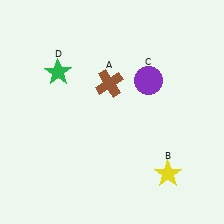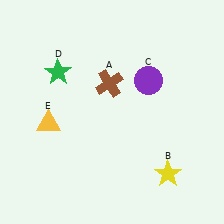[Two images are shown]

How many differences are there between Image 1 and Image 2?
There is 1 difference between the two images.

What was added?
A yellow triangle (E) was added in Image 2.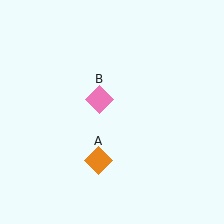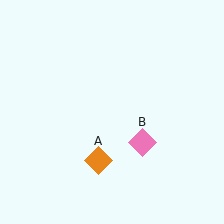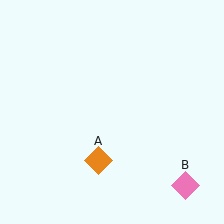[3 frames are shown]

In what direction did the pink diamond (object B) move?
The pink diamond (object B) moved down and to the right.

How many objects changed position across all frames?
1 object changed position: pink diamond (object B).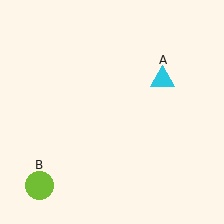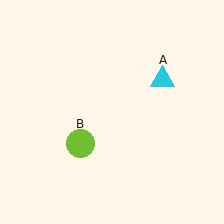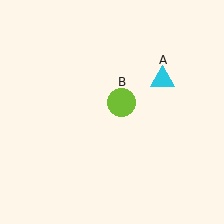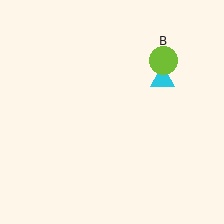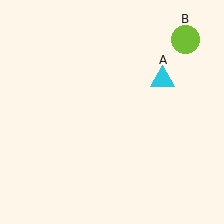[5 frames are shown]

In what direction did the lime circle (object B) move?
The lime circle (object B) moved up and to the right.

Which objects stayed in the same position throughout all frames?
Cyan triangle (object A) remained stationary.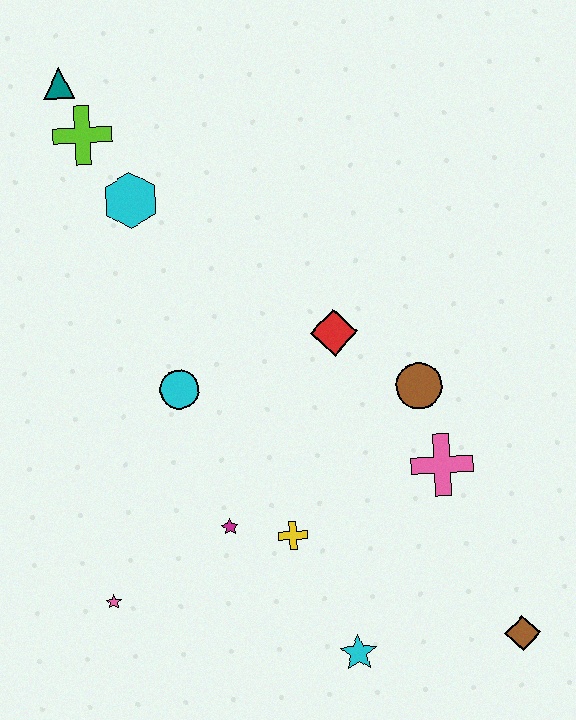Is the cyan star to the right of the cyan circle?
Yes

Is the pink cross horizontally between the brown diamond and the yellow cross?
Yes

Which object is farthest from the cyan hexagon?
The brown diamond is farthest from the cyan hexagon.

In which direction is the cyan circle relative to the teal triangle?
The cyan circle is below the teal triangle.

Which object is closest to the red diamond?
The brown circle is closest to the red diamond.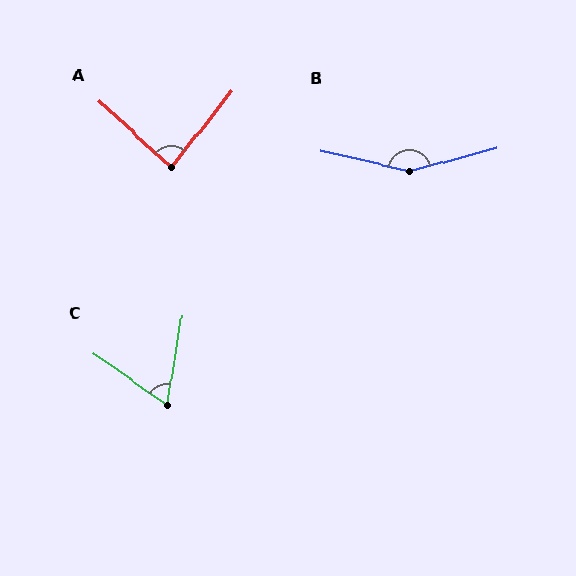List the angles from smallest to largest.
C (64°), A (86°), B (152°).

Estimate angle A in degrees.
Approximately 86 degrees.